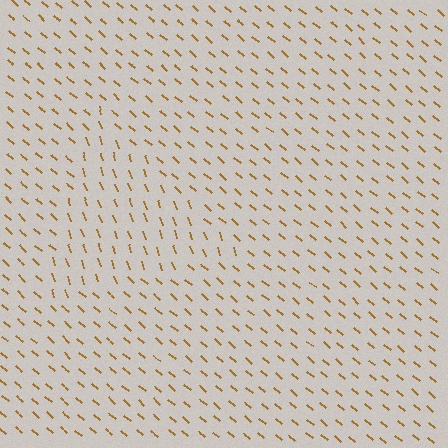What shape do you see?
I see a triangle.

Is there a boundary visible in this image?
Yes, there is a texture boundary formed by a change in line orientation.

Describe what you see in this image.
The image is filled with small brown line segments. A triangle region in the image has lines oriented differently from the surrounding lines, creating a visible texture boundary.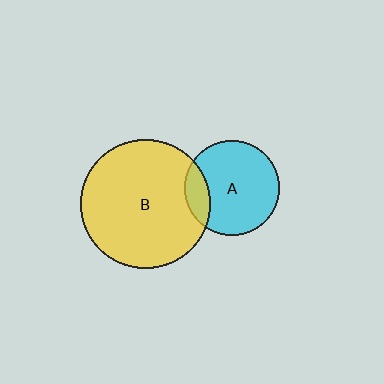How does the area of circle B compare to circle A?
Approximately 1.9 times.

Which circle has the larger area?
Circle B (yellow).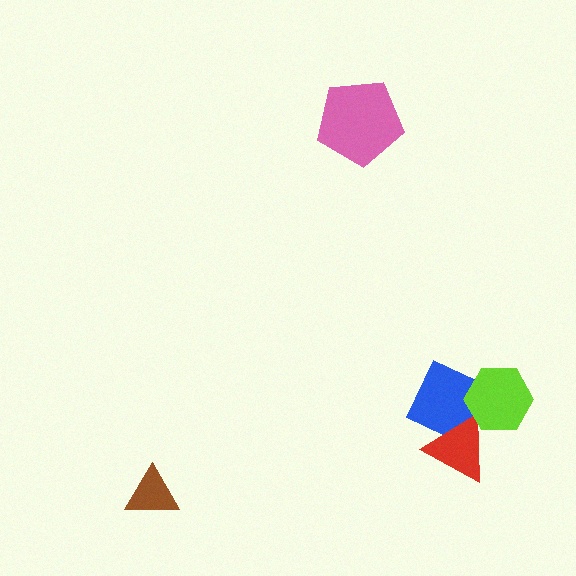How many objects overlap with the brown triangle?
0 objects overlap with the brown triangle.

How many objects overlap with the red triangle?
2 objects overlap with the red triangle.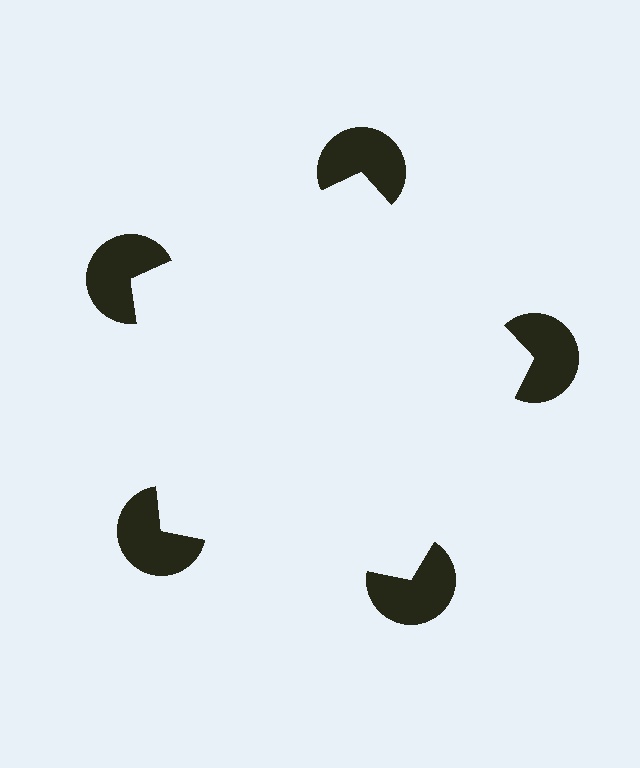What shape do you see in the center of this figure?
An illusory pentagon — its edges are inferred from the aligned wedge cuts in the pac-man discs, not physically drawn.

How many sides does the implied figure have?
5 sides.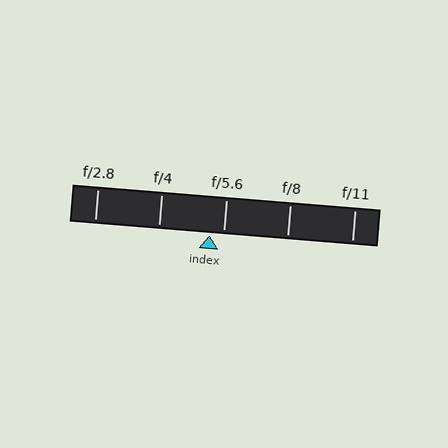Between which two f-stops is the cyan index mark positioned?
The index mark is between f/4 and f/5.6.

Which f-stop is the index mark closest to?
The index mark is closest to f/5.6.